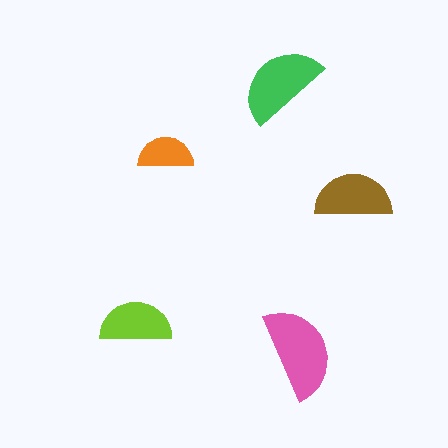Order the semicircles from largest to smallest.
the pink one, the green one, the brown one, the lime one, the orange one.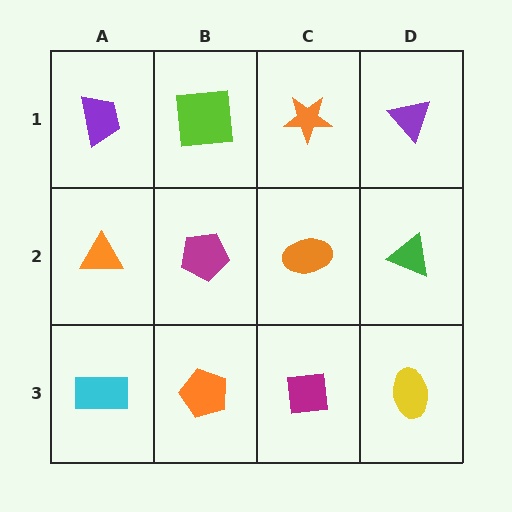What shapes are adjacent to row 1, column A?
An orange triangle (row 2, column A), a lime square (row 1, column B).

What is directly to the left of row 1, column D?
An orange star.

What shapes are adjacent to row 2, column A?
A purple trapezoid (row 1, column A), a cyan rectangle (row 3, column A), a magenta pentagon (row 2, column B).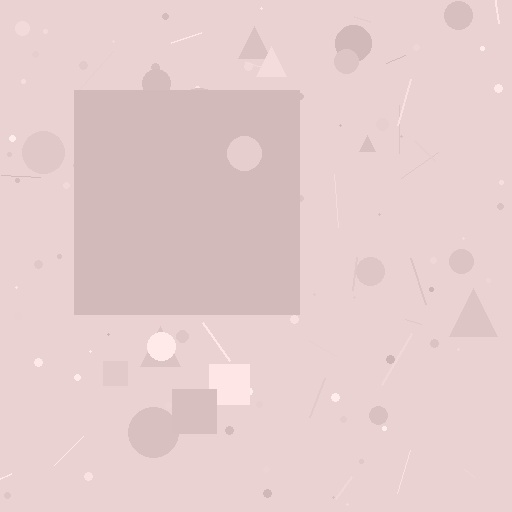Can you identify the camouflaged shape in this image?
The camouflaged shape is a square.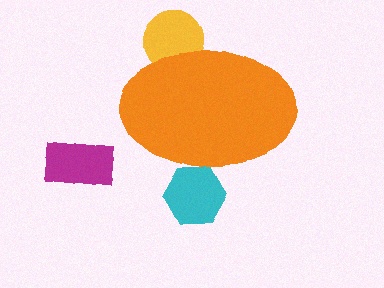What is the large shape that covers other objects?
An orange ellipse.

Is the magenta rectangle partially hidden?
No, the magenta rectangle is fully visible.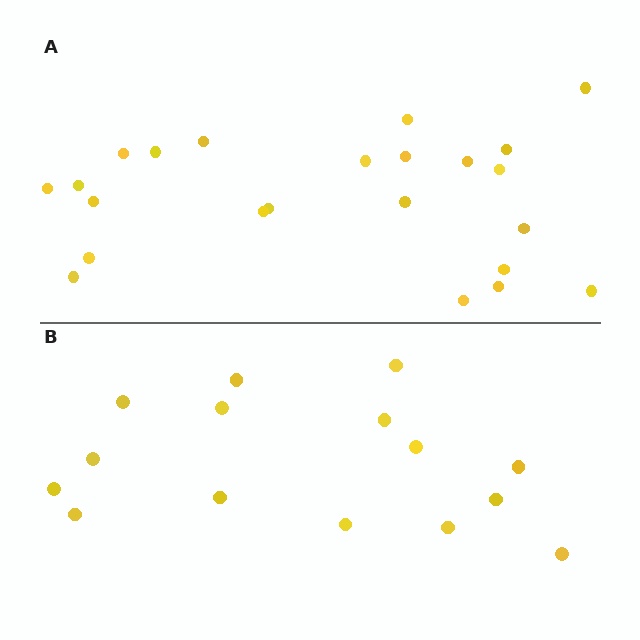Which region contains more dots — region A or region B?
Region A (the top region) has more dots.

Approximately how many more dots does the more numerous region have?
Region A has roughly 8 or so more dots than region B.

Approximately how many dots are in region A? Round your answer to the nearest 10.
About 20 dots. (The exact count is 23, which rounds to 20.)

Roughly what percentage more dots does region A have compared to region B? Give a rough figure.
About 55% more.